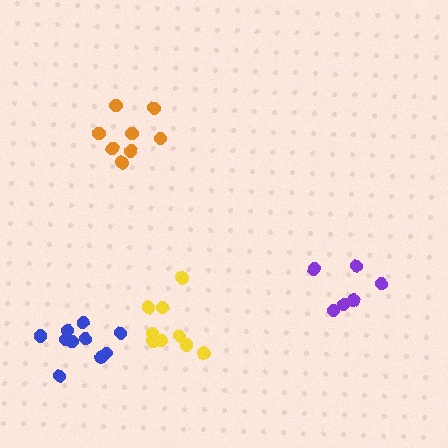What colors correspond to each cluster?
The clusters are colored: blue, yellow, purple, orange.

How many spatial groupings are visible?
There are 4 spatial groupings.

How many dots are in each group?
Group 1: 10 dots, Group 2: 9 dots, Group 3: 6 dots, Group 4: 8 dots (33 total).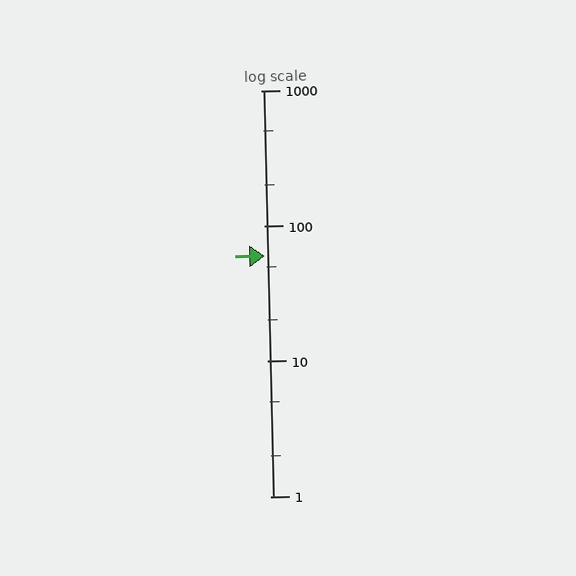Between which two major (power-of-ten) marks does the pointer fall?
The pointer is between 10 and 100.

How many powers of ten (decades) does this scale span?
The scale spans 3 decades, from 1 to 1000.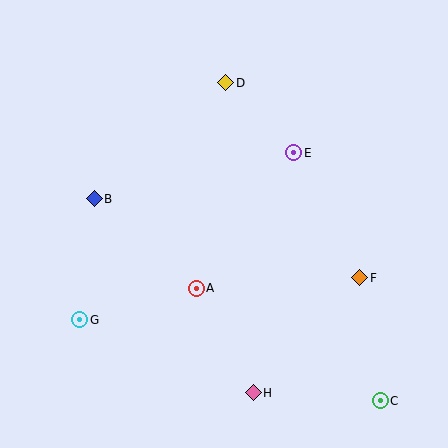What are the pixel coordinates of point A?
Point A is at (196, 288).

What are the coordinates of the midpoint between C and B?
The midpoint between C and B is at (237, 300).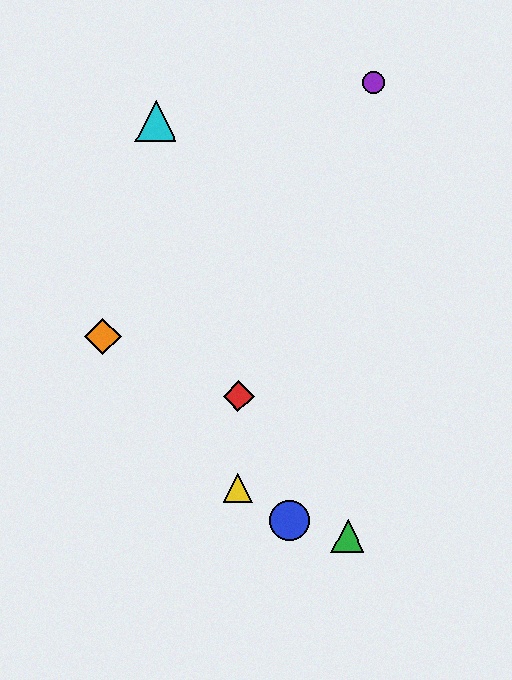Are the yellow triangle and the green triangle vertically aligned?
No, the yellow triangle is at x≈238 and the green triangle is at x≈348.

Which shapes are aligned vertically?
The red diamond, the yellow triangle are aligned vertically.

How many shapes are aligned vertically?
2 shapes (the red diamond, the yellow triangle) are aligned vertically.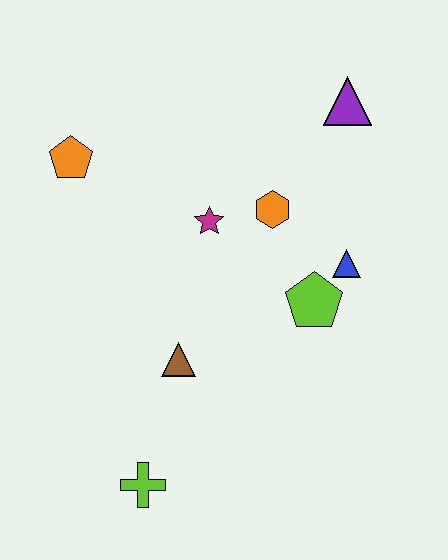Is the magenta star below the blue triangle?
No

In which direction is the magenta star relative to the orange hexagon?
The magenta star is to the left of the orange hexagon.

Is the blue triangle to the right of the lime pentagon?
Yes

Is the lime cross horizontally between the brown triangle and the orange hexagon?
No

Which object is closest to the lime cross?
The brown triangle is closest to the lime cross.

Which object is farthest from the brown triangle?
The purple triangle is farthest from the brown triangle.